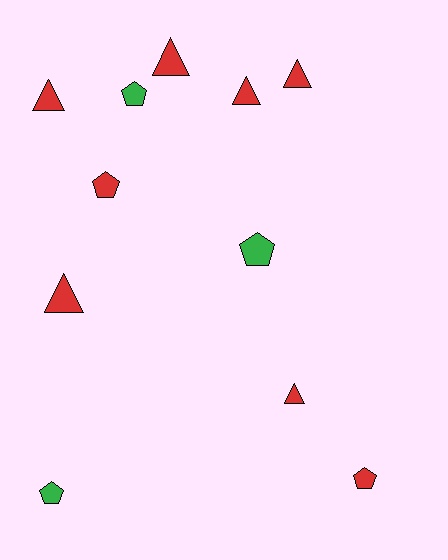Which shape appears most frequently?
Triangle, with 6 objects.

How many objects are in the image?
There are 11 objects.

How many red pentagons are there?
There are 2 red pentagons.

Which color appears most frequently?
Red, with 8 objects.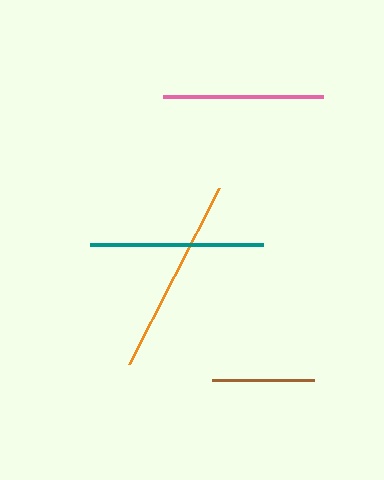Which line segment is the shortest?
The brown line is the shortest at approximately 102 pixels.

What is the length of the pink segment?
The pink segment is approximately 160 pixels long.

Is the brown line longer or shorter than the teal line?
The teal line is longer than the brown line.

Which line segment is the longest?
The orange line is the longest at approximately 198 pixels.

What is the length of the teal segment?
The teal segment is approximately 173 pixels long.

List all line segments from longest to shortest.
From longest to shortest: orange, teal, pink, brown.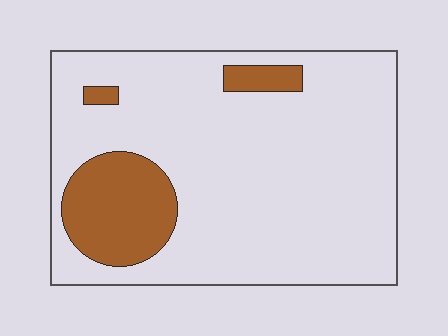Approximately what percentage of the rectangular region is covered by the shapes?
Approximately 15%.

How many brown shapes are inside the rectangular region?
3.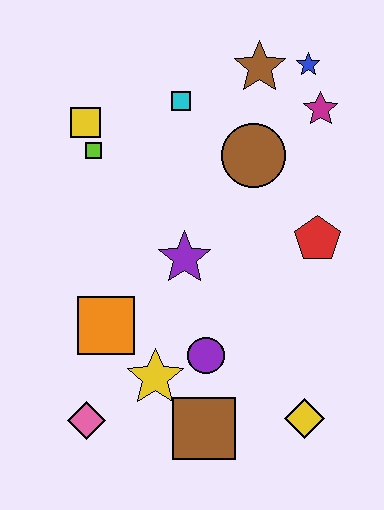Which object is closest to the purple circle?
The yellow star is closest to the purple circle.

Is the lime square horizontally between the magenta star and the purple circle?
No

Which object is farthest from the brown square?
The blue star is farthest from the brown square.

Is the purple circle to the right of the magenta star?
No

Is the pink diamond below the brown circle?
Yes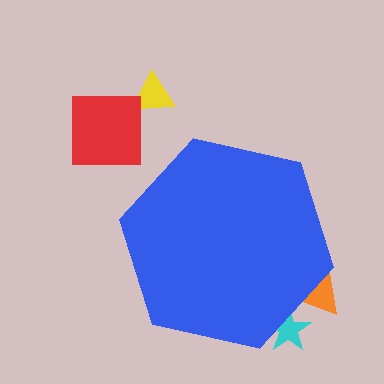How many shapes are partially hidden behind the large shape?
2 shapes are partially hidden.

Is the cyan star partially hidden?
Yes, the cyan star is partially hidden behind the blue hexagon.